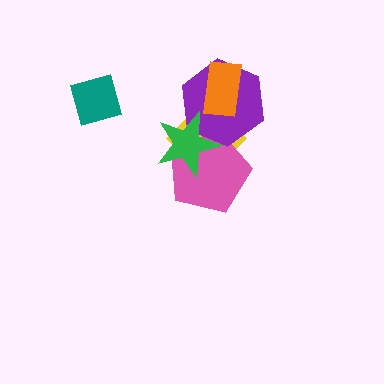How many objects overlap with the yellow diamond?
4 objects overlap with the yellow diamond.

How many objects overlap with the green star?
3 objects overlap with the green star.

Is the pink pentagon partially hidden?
Yes, it is partially covered by another shape.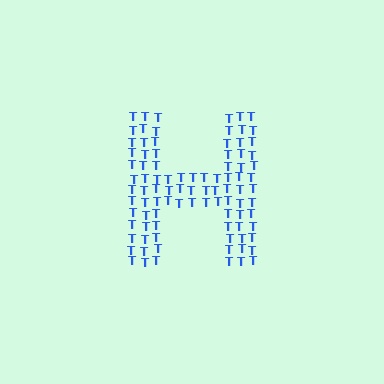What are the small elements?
The small elements are letter T's.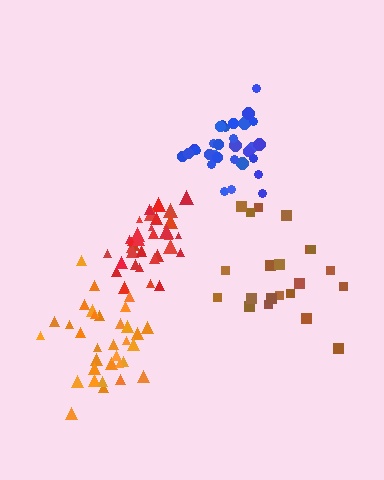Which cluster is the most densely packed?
Red.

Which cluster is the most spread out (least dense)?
Brown.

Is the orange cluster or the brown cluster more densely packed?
Orange.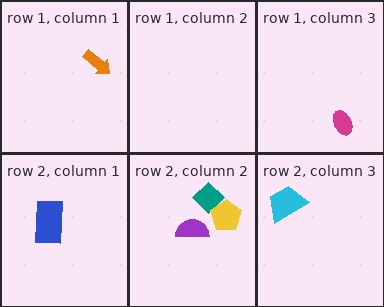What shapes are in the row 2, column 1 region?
The blue rectangle.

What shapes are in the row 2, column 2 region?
The teal diamond, the purple semicircle, the yellow pentagon.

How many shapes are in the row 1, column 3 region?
1.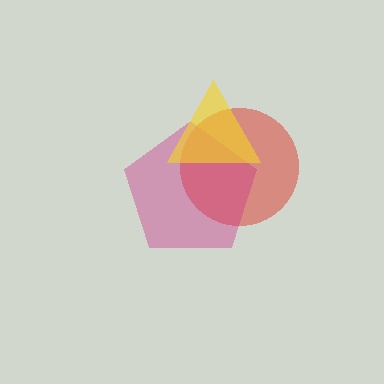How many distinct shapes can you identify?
There are 3 distinct shapes: a red circle, a magenta pentagon, a yellow triangle.